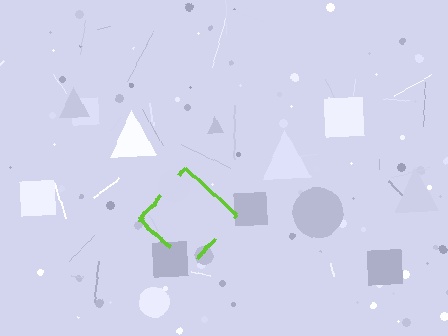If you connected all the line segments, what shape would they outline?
They would outline a diamond.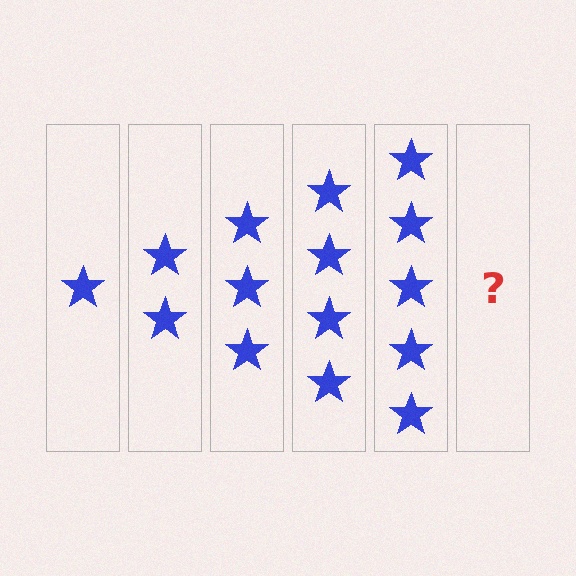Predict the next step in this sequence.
The next step is 6 stars.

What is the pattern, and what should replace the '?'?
The pattern is that each step adds one more star. The '?' should be 6 stars.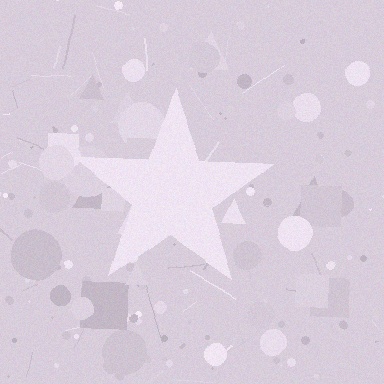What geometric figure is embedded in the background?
A star is embedded in the background.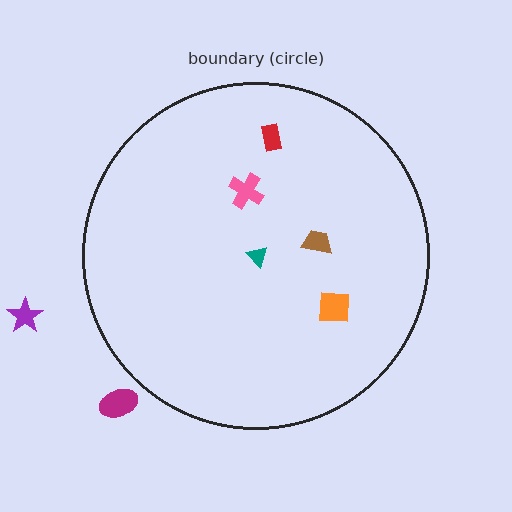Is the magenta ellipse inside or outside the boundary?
Outside.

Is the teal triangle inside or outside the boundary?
Inside.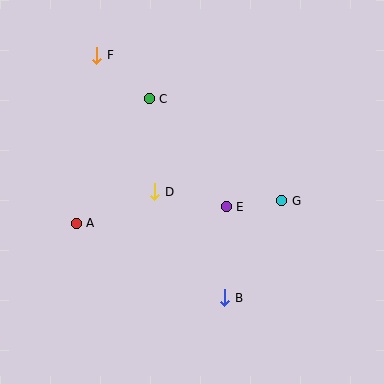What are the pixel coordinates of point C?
Point C is at (149, 99).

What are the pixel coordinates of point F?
Point F is at (97, 55).